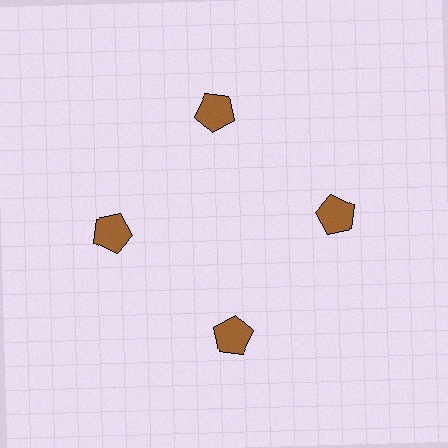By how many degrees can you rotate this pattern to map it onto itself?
The pattern maps onto itself every 90 degrees of rotation.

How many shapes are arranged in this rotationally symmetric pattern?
There are 4 shapes, arranged in 4 groups of 1.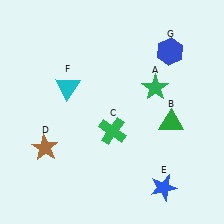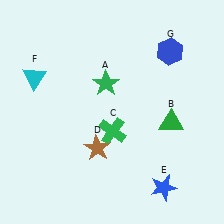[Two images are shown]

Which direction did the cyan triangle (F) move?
The cyan triangle (F) moved left.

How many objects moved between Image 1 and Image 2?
3 objects moved between the two images.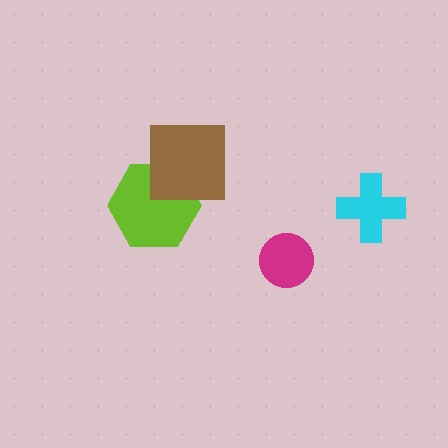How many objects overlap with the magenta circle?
0 objects overlap with the magenta circle.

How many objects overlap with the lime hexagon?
1 object overlaps with the lime hexagon.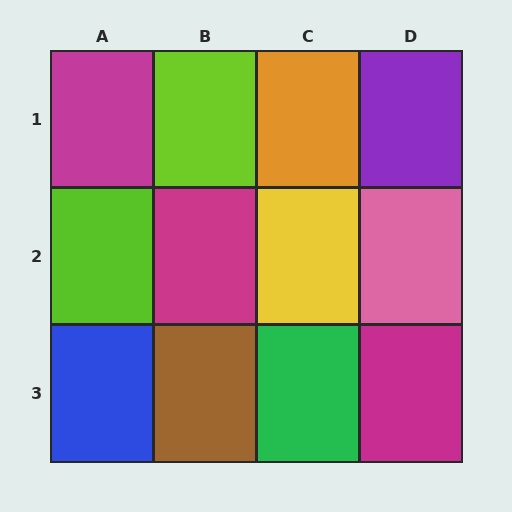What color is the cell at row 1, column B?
Lime.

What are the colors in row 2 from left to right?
Lime, magenta, yellow, pink.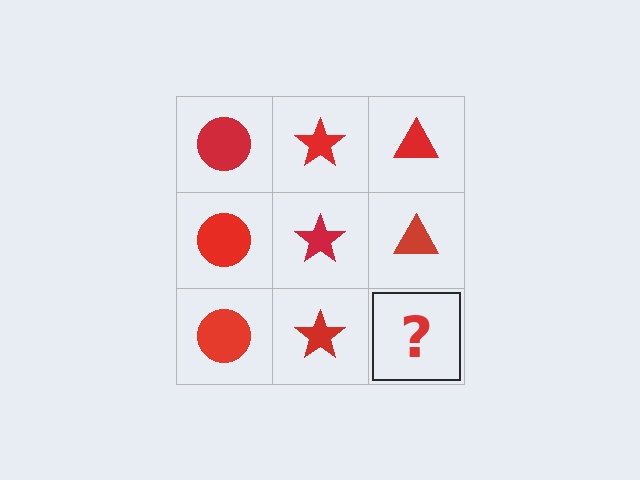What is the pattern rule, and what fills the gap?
The rule is that each column has a consistent shape. The gap should be filled with a red triangle.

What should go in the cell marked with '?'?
The missing cell should contain a red triangle.